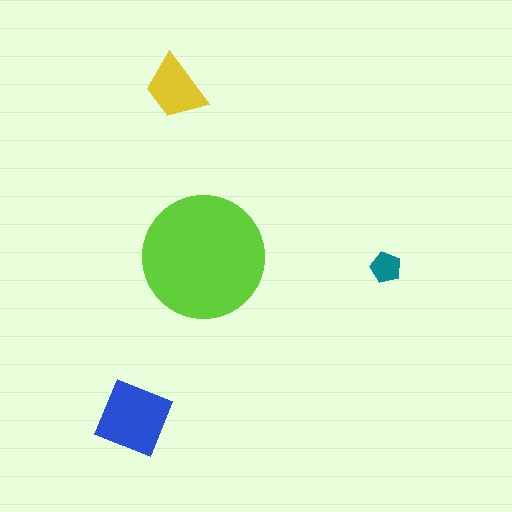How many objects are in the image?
There are 4 objects in the image.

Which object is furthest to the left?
The blue diamond is leftmost.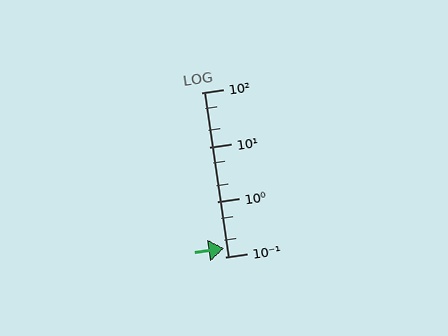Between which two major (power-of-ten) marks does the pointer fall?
The pointer is between 0.1 and 1.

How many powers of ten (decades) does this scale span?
The scale spans 3 decades, from 0.1 to 100.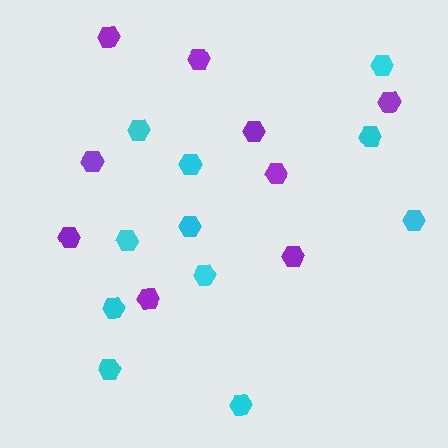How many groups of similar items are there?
There are 2 groups: one group of purple hexagons (9) and one group of cyan hexagons (11).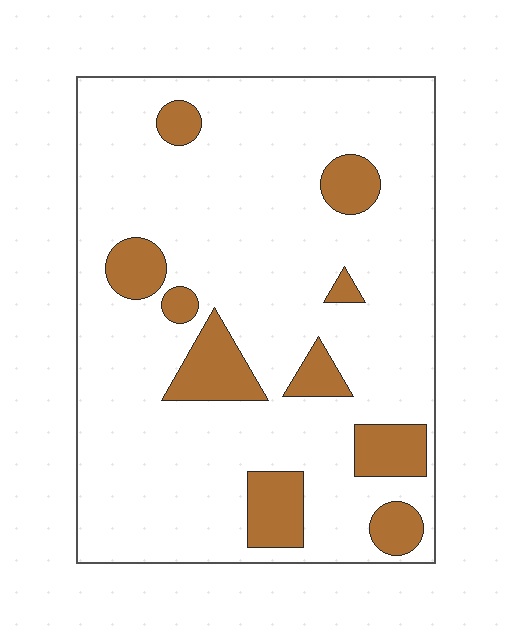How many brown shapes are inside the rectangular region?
10.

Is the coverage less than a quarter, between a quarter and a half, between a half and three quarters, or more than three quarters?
Less than a quarter.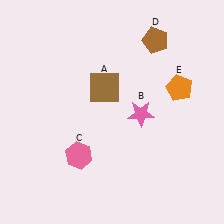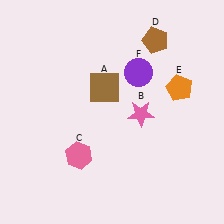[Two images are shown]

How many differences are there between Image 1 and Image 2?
There is 1 difference between the two images.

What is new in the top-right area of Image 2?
A purple circle (F) was added in the top-right area of Image 2.